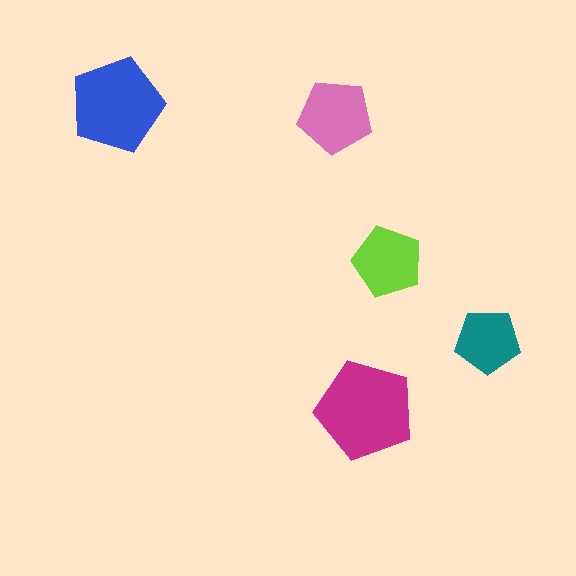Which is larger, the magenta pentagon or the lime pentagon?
The magenta one.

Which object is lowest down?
The magenta pentagon is bottommost.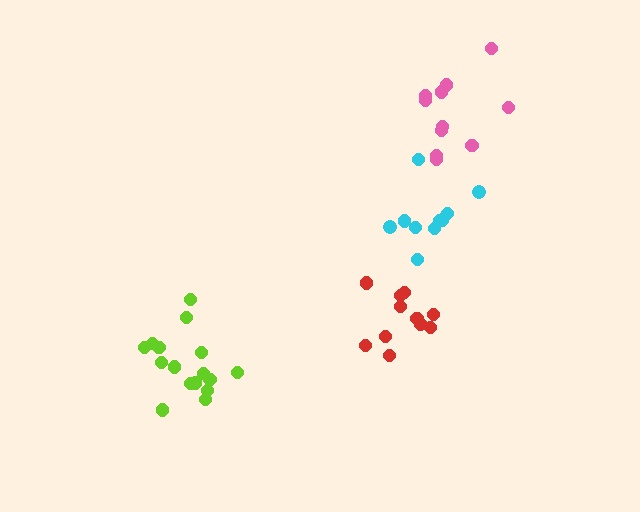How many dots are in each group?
Group 1: 11 dots, Group 2: 16 dots, Group 3: 11 dots, Group 4: 11 dots (49 total).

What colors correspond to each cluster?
The clusters are colored: pink, lime, cyan, red.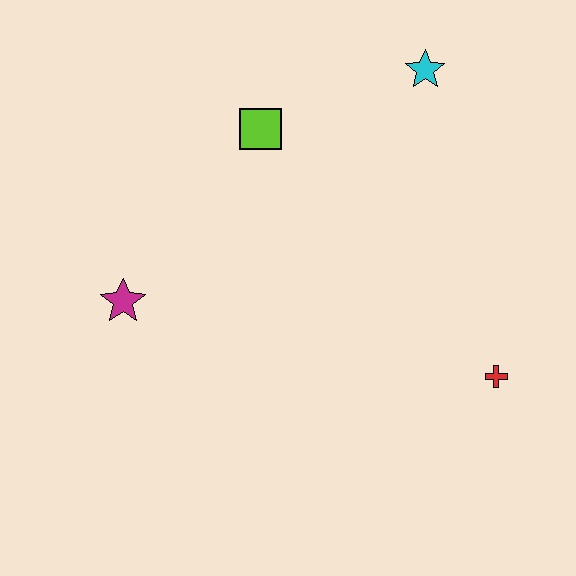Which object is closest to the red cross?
The cyan star is closest to the red cross.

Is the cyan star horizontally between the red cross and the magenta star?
Yes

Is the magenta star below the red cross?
No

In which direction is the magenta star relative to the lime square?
The magenta star is below the lime square.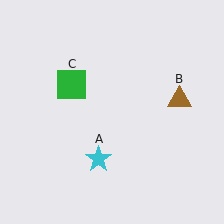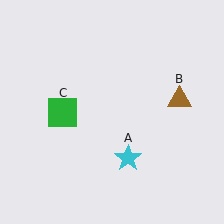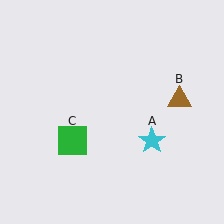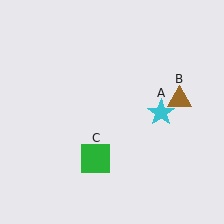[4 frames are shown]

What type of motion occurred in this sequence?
The cyan star (object A), green square (object C) rotated counterclockwise around the center of the scene.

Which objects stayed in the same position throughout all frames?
Brown triangle (object B) remained stationary.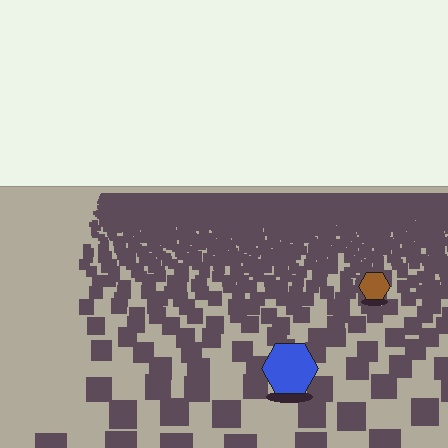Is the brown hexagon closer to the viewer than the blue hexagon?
No. The blue hexagon is closer — you can tell from the texture gradient: the ground texture is coarser near it.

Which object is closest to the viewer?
The blue hexagon is closest. The texture marks near it are larger and more spread out.